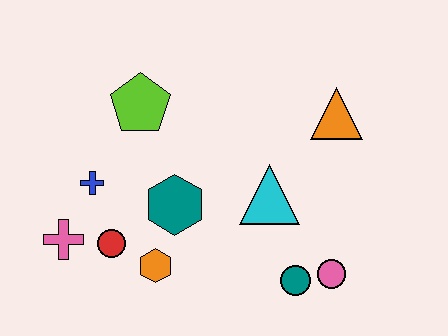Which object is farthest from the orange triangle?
The pink cross is farthest from the orange triangle.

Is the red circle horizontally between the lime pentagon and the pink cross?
Yes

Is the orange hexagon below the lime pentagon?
Yes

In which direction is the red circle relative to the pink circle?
The red circle is to the left of the pink circle.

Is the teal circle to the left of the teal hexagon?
No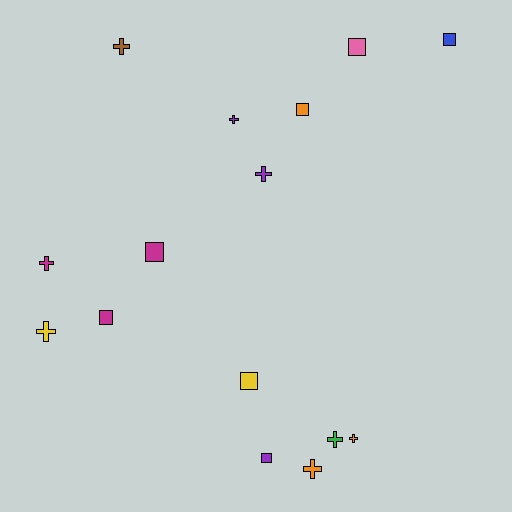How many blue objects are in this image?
There is 1 blue object.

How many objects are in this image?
There are 15 objects.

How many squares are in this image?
There are 7 squares.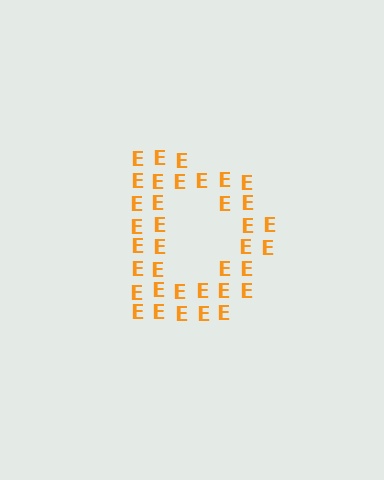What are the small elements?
The small elements are letter E's.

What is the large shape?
The large shape is the letter D.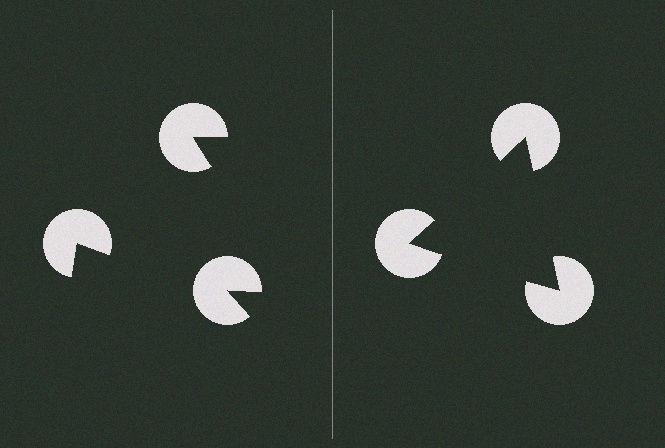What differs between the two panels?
The pac-man discs are positioned identically on both sides; only the wedge orientations differ. On the right they align to a triangle; on the left they are misaligned.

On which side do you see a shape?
An illusory triangle appears on the right side. On the left side the wedge cuts are rotated, so no coherent shape forms.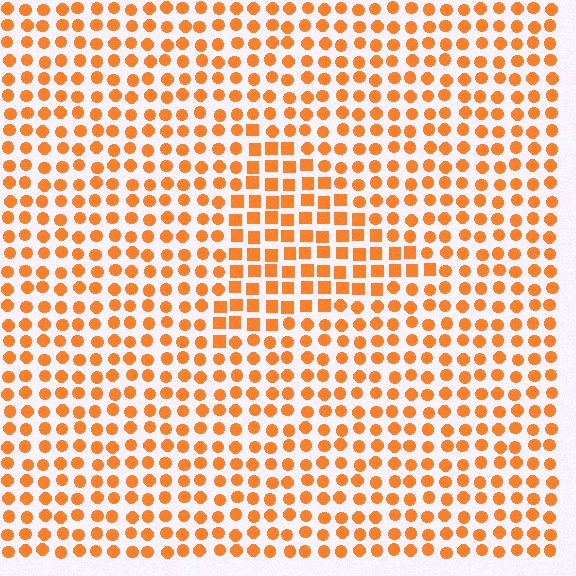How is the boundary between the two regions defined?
The boundary is defined by a change in element shape: squares inside vs. circles outside. All elements share the same color and spacing.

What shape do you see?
I see a triangle.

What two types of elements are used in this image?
The image uses squares inside the triangle region and circles outside it.